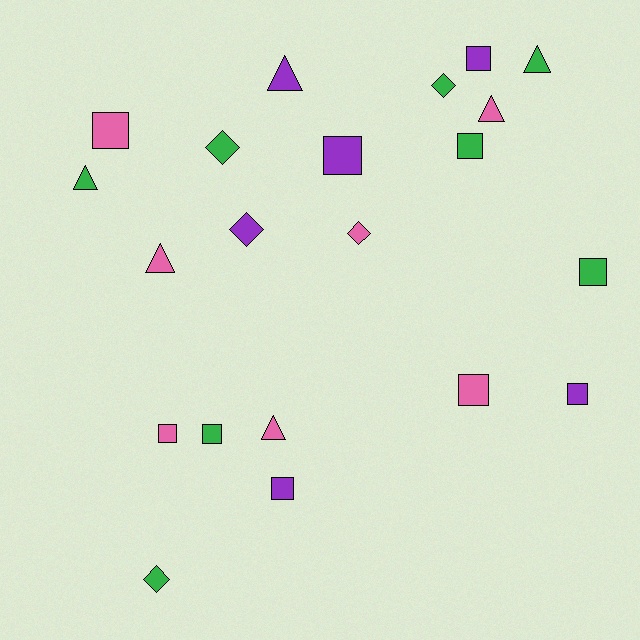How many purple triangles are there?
There is 1 purple triangle.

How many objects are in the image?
There are 21 objects.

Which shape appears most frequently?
Square, with 10 objects.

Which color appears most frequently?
Green, with 8 objects.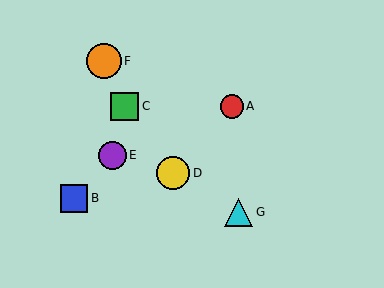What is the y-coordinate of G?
Object G is at y≈212.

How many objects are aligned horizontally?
2 objects (A, C) are aligned horizontally.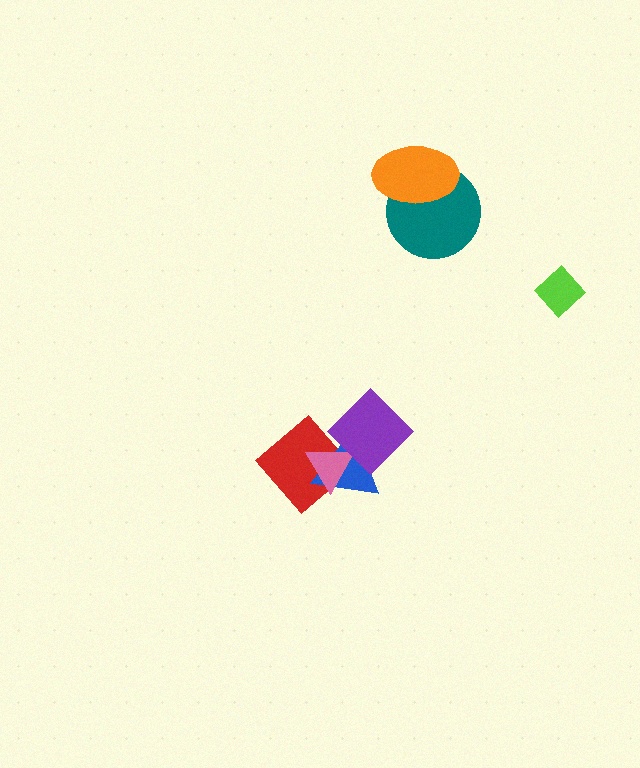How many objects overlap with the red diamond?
2 objects overlap with the red diamond.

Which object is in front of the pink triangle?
The purple diamond is in front of the pink triangle.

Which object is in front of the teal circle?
The orange ellipse is in front of the teal circle.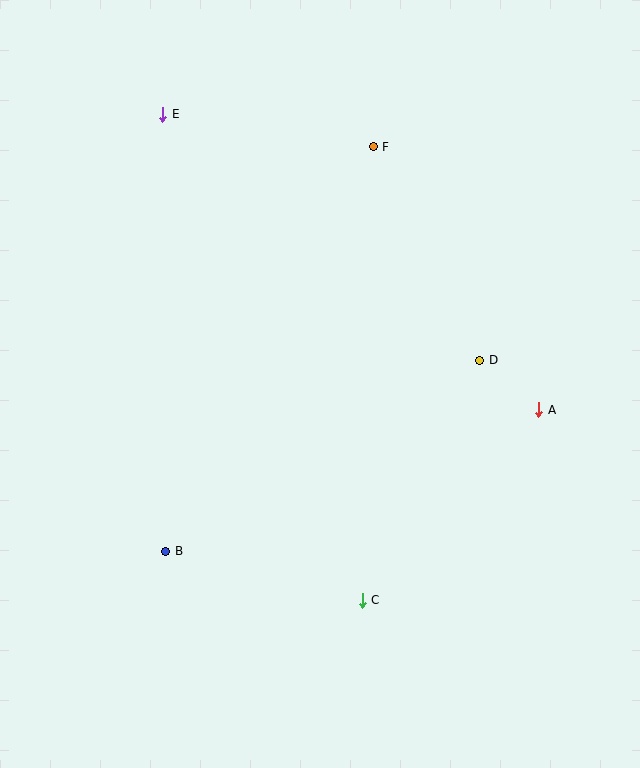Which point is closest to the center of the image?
Point D at (480, 360) is closest to the center.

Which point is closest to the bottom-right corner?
Point C is closest to the bottom-right corner.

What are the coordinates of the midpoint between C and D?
The midpoint between C and D is at (421, 480).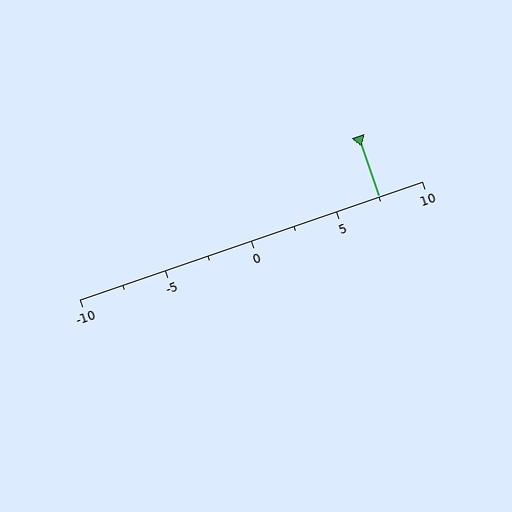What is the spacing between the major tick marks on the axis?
The major ticks are spaced 5 apart.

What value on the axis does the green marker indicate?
The marker indicates approximately 7.5.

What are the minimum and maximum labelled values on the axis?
The axis runs from -10 to 10.